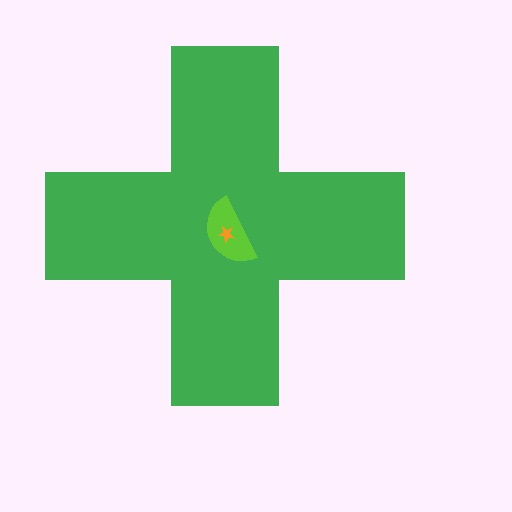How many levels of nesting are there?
3.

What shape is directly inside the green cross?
The lime semicircle.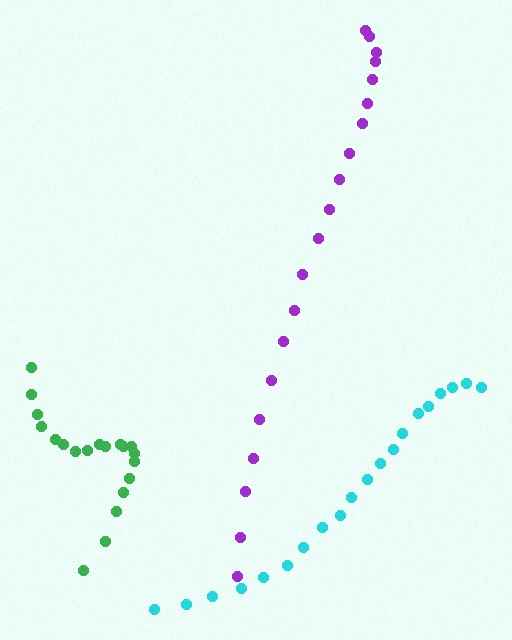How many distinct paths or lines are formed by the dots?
There are 3 distinct paths.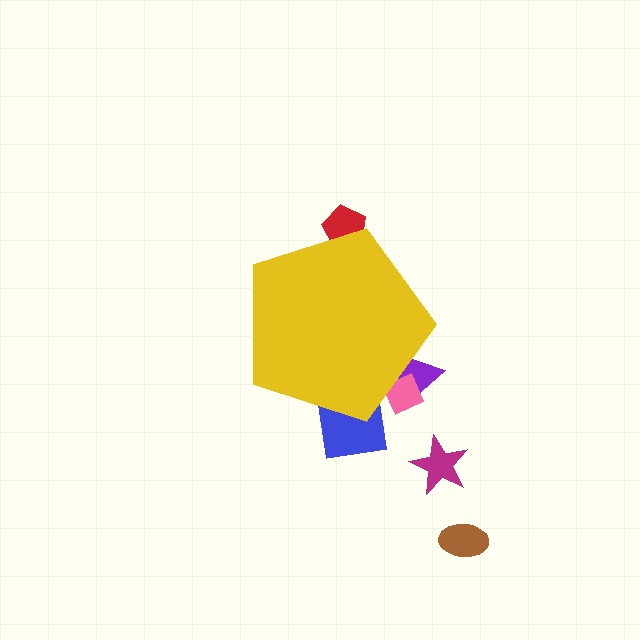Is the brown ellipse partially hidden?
No, the brown ellipse is fully visible.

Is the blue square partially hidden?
Yes, the blue square is partially hidden behind the yellow pentagon.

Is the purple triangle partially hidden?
Yes, the purple triangle is partially hidden behind the yellow pentagon.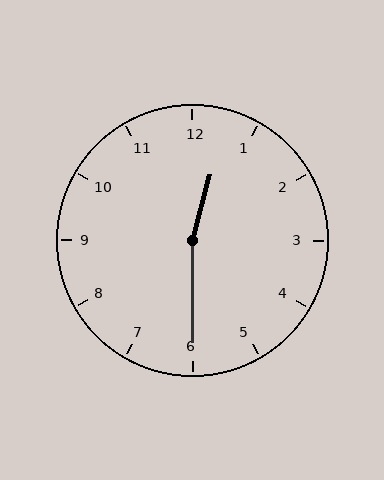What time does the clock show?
12:30.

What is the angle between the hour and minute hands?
Approximately 165 degrees.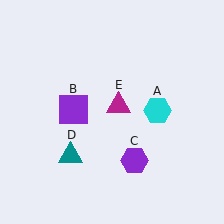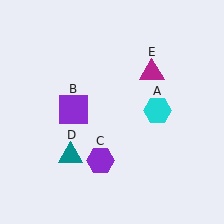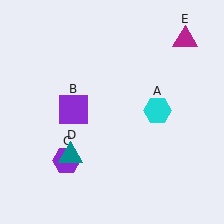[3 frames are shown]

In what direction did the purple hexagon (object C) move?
The purple hexagon (object C) moved left.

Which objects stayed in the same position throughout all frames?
Cyan hexagon (object A) and purple square (object B) and teal triangle (object D) remained stationary.